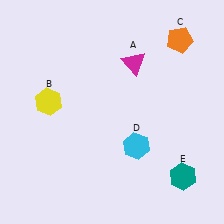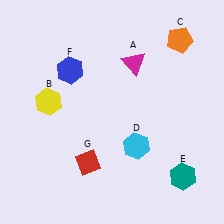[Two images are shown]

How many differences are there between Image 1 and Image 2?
There are 2 differences between the two images.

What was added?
A blue hexagon (F), a red diamond (G) were added in Image 2.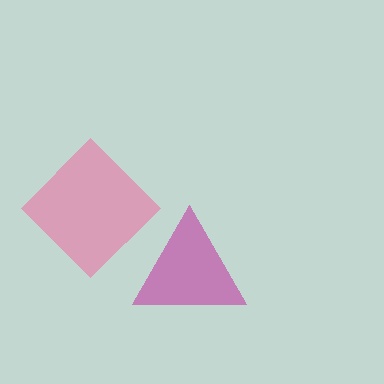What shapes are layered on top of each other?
The layered shapes are: a magenta triangle, a pink diamond.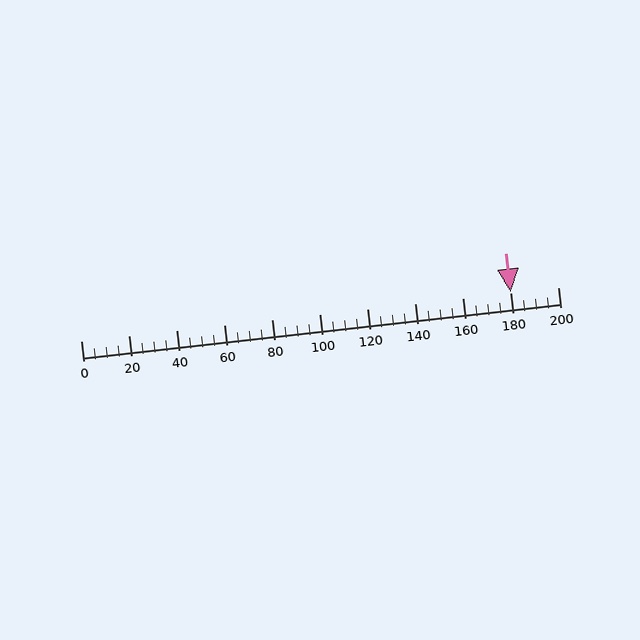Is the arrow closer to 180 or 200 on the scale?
The arrow is closer to 180.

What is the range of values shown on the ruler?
The ruler shows values from 0 to 200.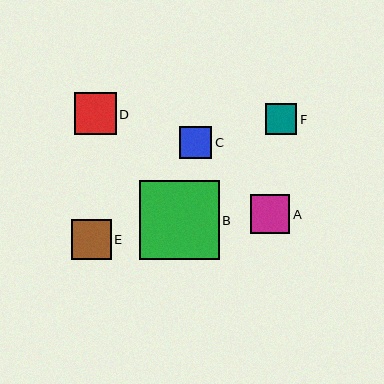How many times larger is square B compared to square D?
Square B is approximately 1.9 times the size of square D.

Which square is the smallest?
Square F is the smallest with a size of approximately 31 pixels.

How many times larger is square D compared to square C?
Square D is approximately 1.3 times the size of square C.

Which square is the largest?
Square B is the largest with a size of approximately 80 pixels.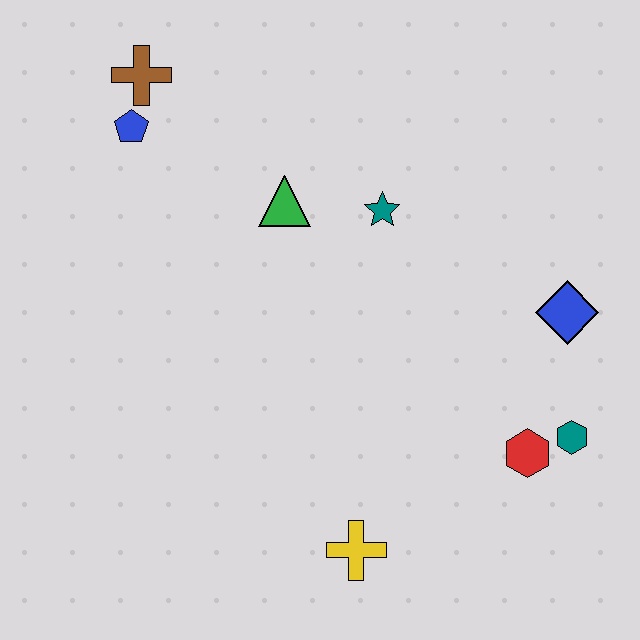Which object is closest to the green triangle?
The teal star is closest to the green triangle.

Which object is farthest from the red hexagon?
The brown cross is farthest from the red hexagon.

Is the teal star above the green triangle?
No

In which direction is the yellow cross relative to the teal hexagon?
The yellow cross is to the left of the teal hexagon.